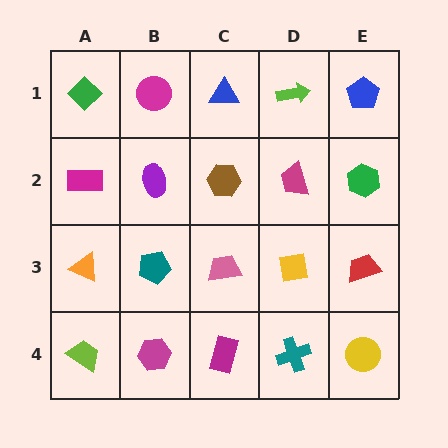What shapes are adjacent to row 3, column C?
A brown hexagon (row 2, column C), a magenta rectangle (row 4, column C), a teal pentagon (row 3, column B), a yellow square (row 3, column D).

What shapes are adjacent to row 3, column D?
A magenta trapezoid (row 2, column D), a teal cross (row 4, column D), a pink trapezoid (row 3, column C), a red trapezoid (row 3, column E).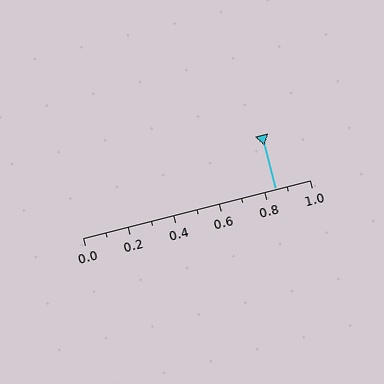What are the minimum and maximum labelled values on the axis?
The axis runs from 0.0 to 1.0.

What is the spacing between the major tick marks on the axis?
The major ticks are spaced 0.2 apart.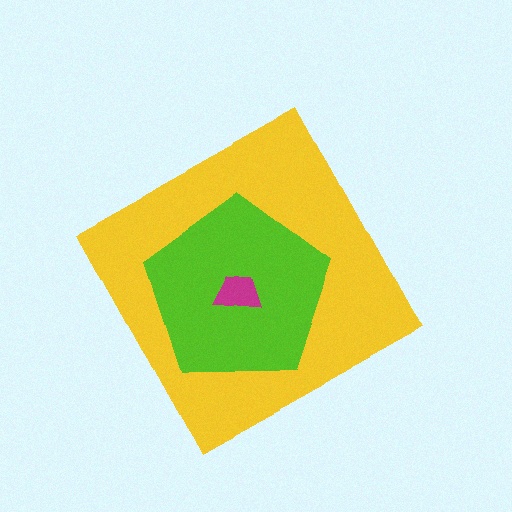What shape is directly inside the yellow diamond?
The lime pentagon.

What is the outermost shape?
The yellow diamond.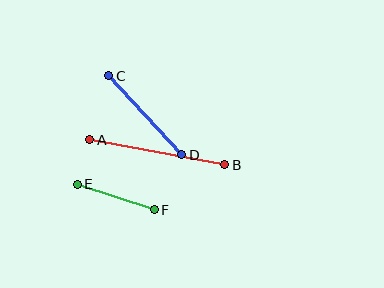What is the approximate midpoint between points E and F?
The midpoint is at approximately (116, 197) pixels.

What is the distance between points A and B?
The distance is approximately 137 pixels.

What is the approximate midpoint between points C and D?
The midpoint is at approximately (145, 115) pixels.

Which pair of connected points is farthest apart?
Points A and B are farthest apart.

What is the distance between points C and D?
The distance is approximately 108 pixels.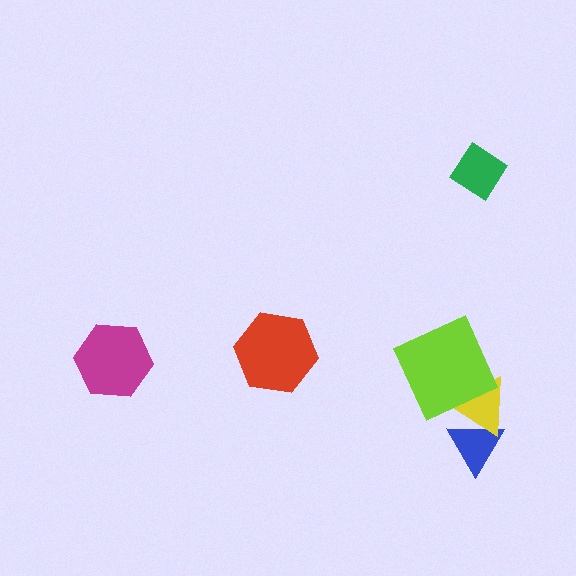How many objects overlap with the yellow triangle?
2 objects overlap with the yellow triangle.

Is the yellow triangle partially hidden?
Yes, it is partially covered by another shape.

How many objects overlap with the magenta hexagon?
0 objects overlap with the magenta hexagon.